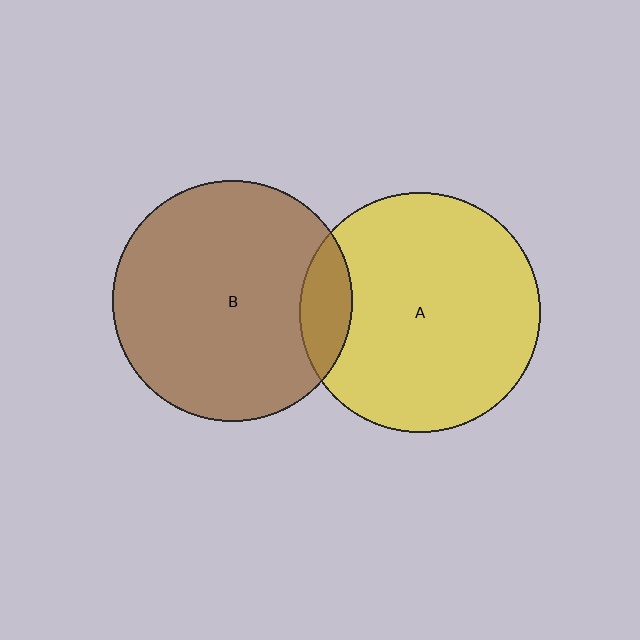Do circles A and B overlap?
Yes.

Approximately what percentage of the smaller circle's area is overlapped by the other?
Approximately 10%.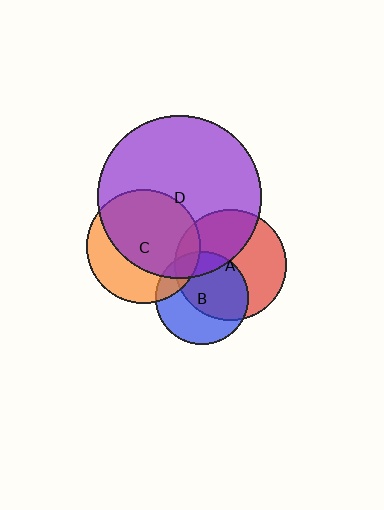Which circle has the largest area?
Circle D (purple).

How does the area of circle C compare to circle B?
Approximately 1.5 times.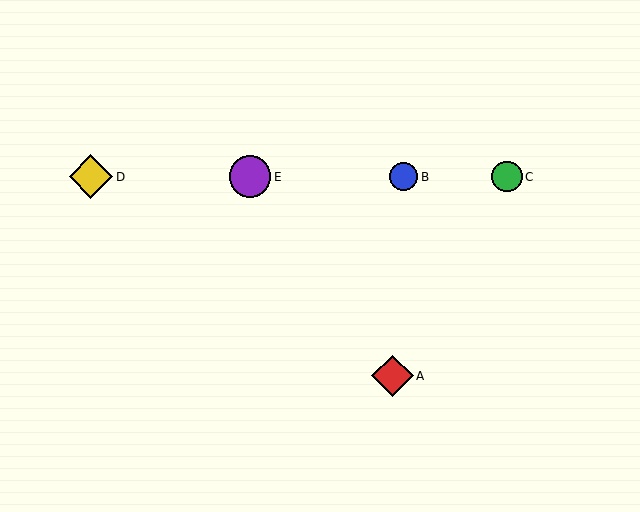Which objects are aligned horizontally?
Objects B, C, D, E are aligned horizontally.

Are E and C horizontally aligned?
Yes, both are at y≈177.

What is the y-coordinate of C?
Object C is at y≈177.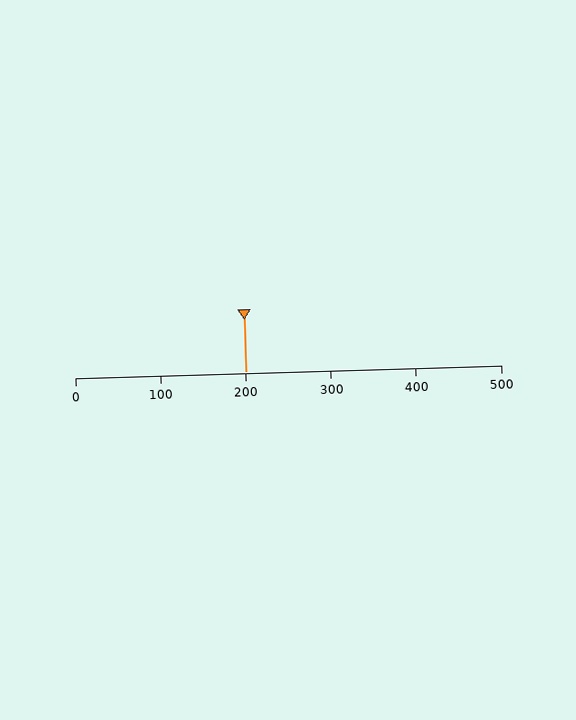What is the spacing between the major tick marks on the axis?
The major ticks are spaced 100 apart.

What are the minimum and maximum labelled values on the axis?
The axis runs from 0 to 500.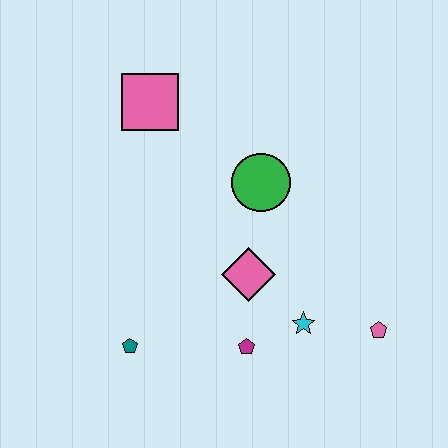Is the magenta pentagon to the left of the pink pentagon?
Yes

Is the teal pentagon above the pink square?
No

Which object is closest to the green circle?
The pink diamond is closest to the green circle.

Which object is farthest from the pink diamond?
The pink square is farthest from the pink diamond.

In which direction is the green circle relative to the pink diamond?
The green circle is above the pink diamond.